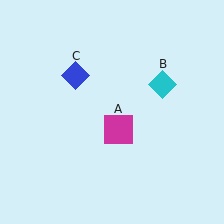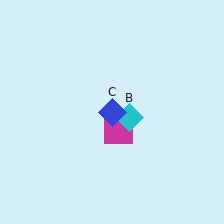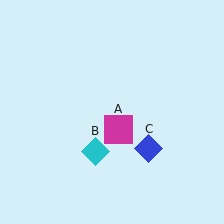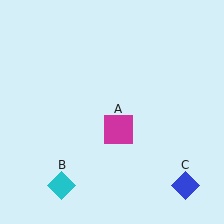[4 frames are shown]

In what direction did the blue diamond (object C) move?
The blue diamond (object C) moved down and to the right.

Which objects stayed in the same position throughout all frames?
Magenta square (object A) remained stationary.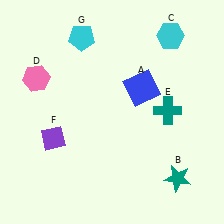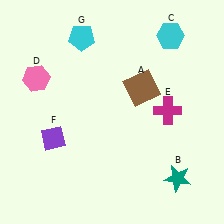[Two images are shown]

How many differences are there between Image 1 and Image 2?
There are 2 differences between the two images.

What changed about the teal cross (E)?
In Image 1, E is teal. In Image 2, it changed to magenta.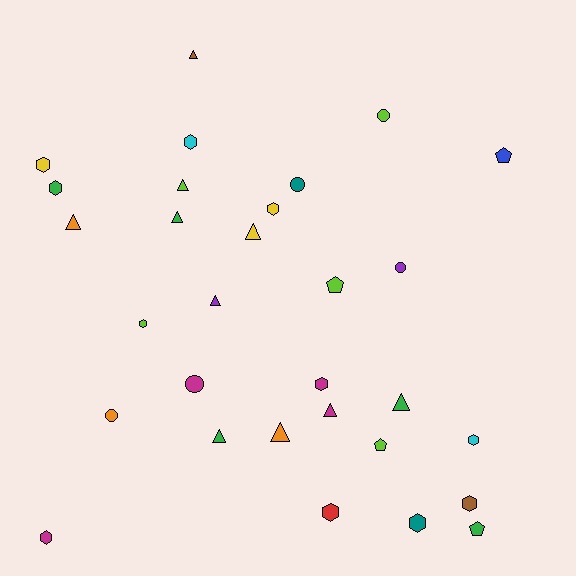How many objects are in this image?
There are 30 objects.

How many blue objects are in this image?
There is 1 blue object.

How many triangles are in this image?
There are 10 triangles.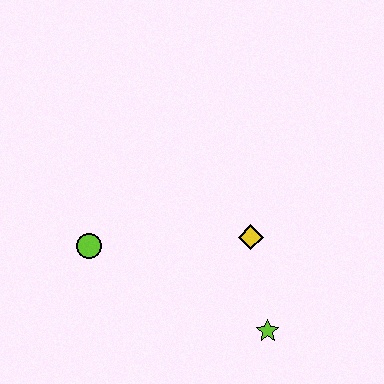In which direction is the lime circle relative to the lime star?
The lime circle is to the left of the lime star.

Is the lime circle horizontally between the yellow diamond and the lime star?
No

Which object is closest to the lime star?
The yellow diamond is closest to the lime star.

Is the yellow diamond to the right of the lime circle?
Yes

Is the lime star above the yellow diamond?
No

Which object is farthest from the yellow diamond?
The lime circle is farthest from the yellow diamond.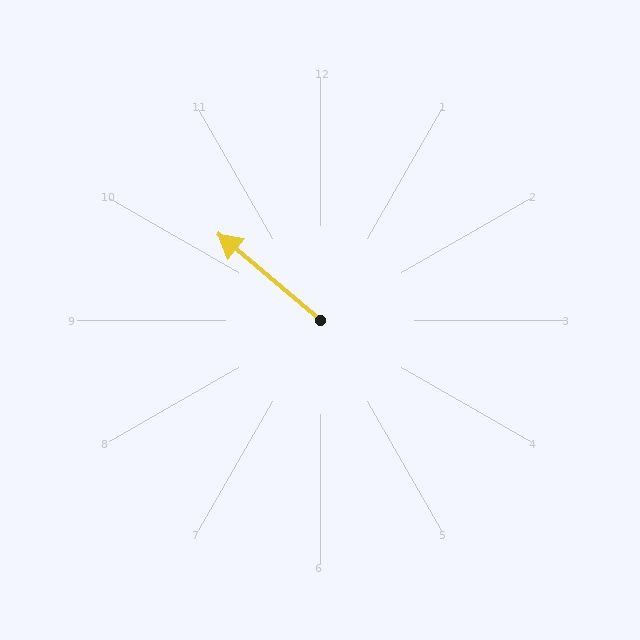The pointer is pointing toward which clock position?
Roughly 10 o'clock.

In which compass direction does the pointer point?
Northwest.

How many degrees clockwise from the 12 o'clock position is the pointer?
Approximately 310 degrees.